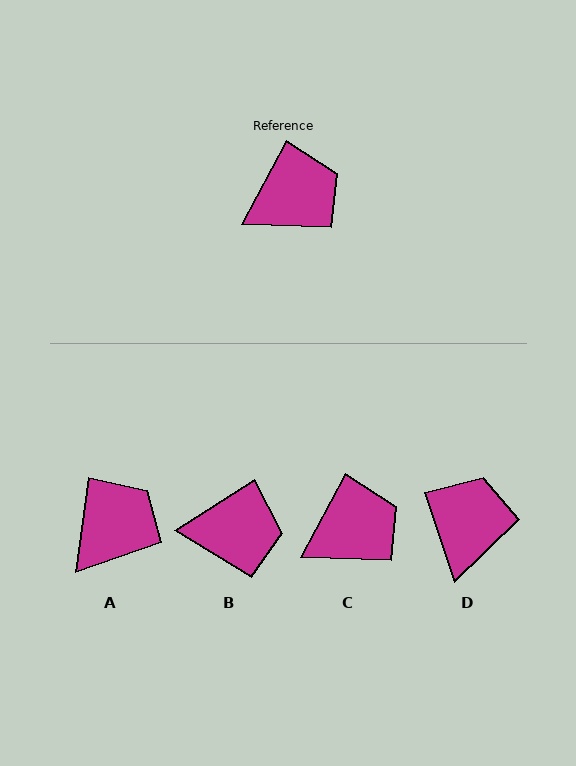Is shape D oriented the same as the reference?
No, it is off by about 46 degrees.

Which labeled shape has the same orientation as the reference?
C.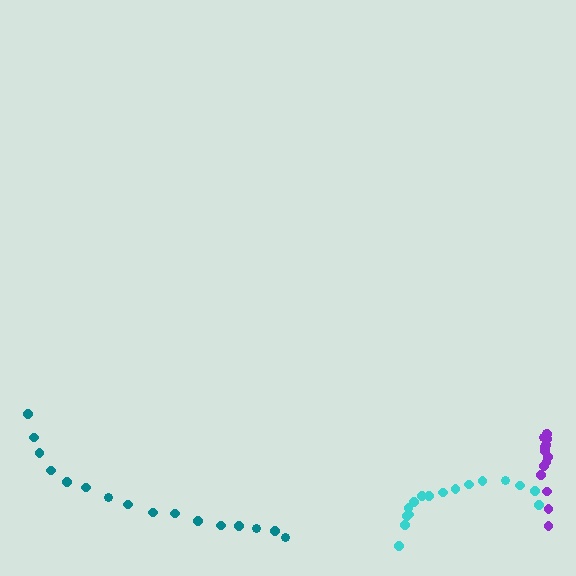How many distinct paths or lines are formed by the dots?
There are 3 distinct paths.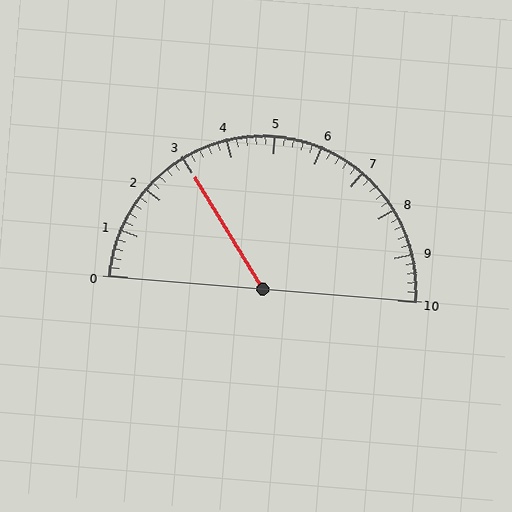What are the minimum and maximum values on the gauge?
The gauge ranges from 0 to 10.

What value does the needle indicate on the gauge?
The needle indicates approximately 3.0.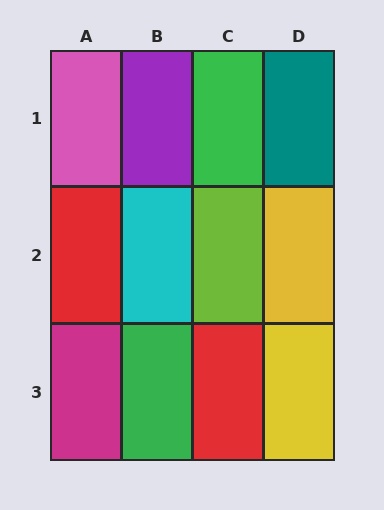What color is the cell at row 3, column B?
Green.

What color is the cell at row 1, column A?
Pink.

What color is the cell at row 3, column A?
Magenta.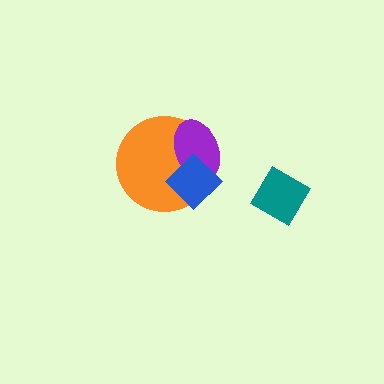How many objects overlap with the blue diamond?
2 objects overlap with the blue diamond.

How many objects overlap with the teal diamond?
0 objects overlap with the teal diamond.